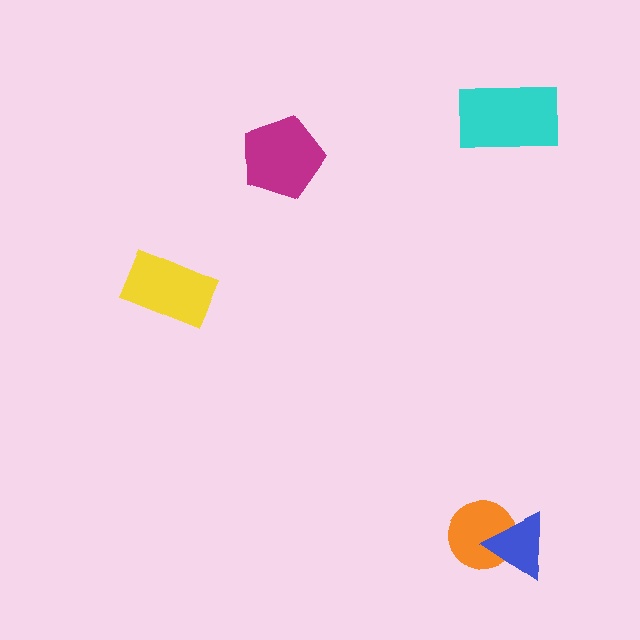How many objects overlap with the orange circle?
1 object overlaps with the orange circle.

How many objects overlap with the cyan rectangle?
0 objects overlap with the cyan rectangle.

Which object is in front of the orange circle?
The blue triangle is in front of the orange circle.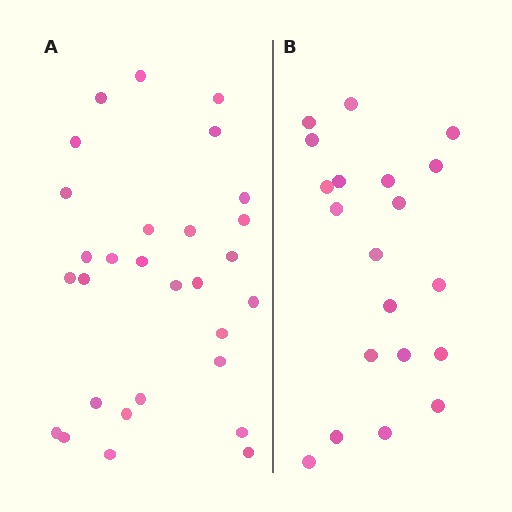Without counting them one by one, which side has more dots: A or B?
Region A (the left region) has more dots.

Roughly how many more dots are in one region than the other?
Region A has roughly 8 or so more dots than region B.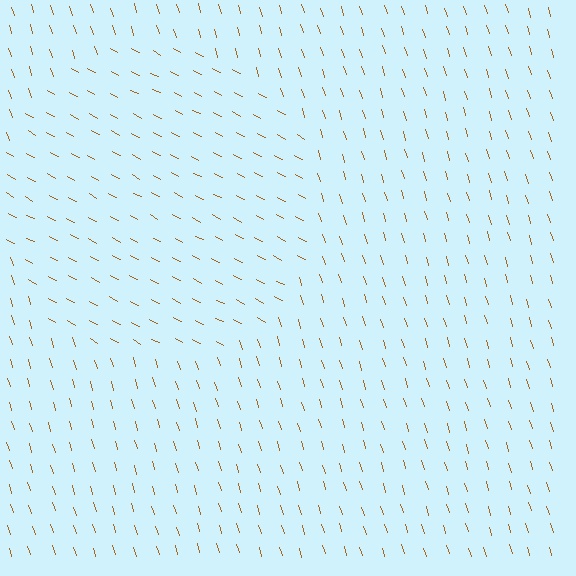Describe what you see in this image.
The image is filled with small brown line segments. A circle region in the image has lines oriented differently from the surrounding lines, creating a visible texture boundary.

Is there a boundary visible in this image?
Yes, there is a texture boundary formed by a change in line orientation.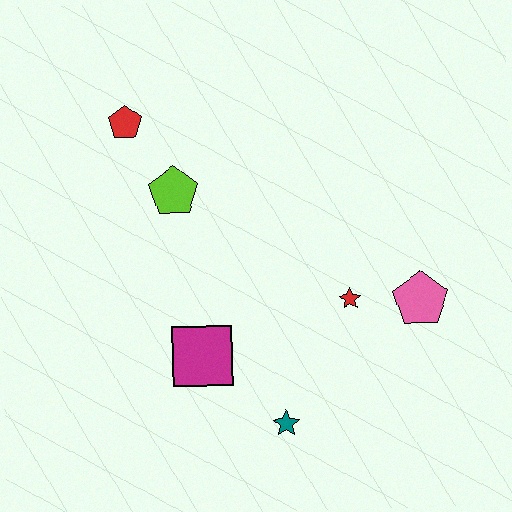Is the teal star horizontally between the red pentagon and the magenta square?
No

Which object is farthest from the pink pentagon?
The red pentagon is farthest from the pink pentagon.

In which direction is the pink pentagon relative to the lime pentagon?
The pink pentagon is to the right of the lime pentagon.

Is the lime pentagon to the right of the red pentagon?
Yes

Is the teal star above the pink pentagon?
No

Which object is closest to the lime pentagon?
The red pentagon is closest to the lime pentagon.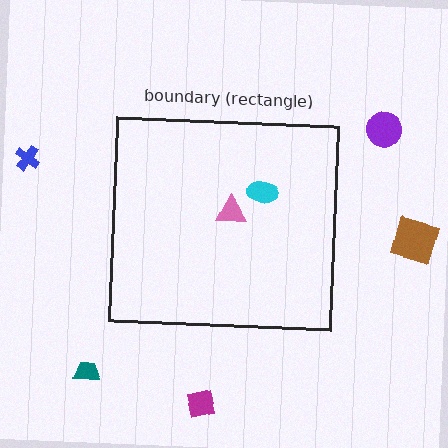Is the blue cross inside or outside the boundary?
Outside.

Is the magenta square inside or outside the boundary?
Outside.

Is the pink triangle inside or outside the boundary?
Inside.